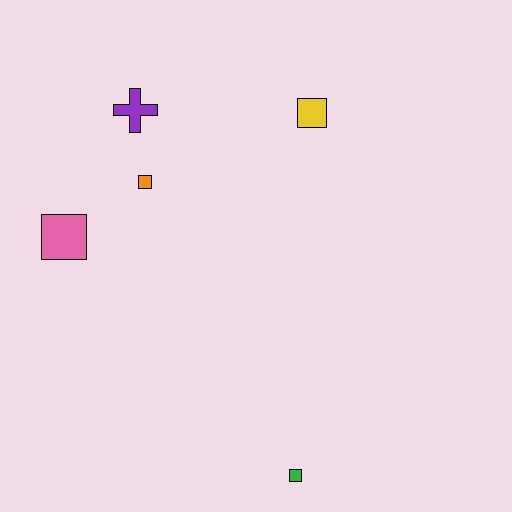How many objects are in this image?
There are 5 objects.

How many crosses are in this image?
There is 1 cross.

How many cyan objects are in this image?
There are no cyan objects.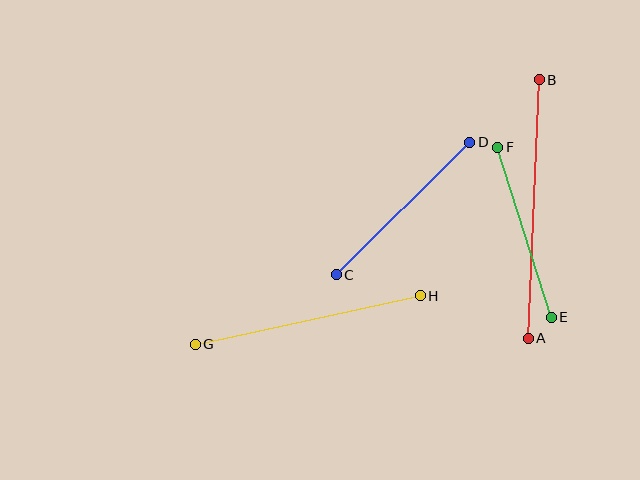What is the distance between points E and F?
The distance is approximately 179 pixels.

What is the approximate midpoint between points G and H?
The midpoint is at approximately (308, 320) pixels.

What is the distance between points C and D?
The distance is approximately 188 pixels.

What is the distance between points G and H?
The distance is approximately 230 pixels.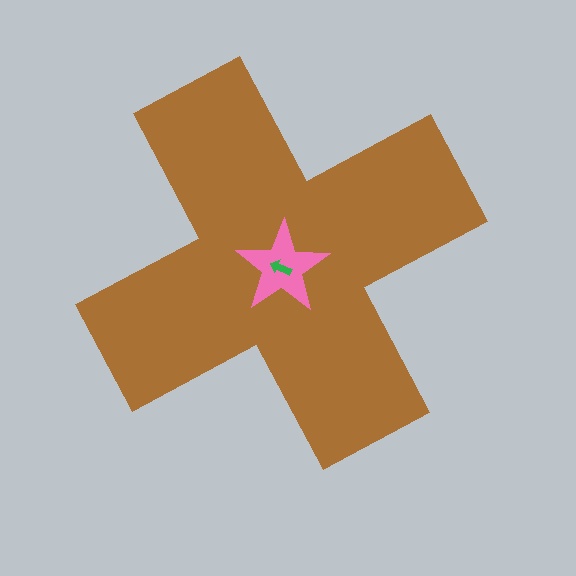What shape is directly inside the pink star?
The green arrow.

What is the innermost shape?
The green arrow.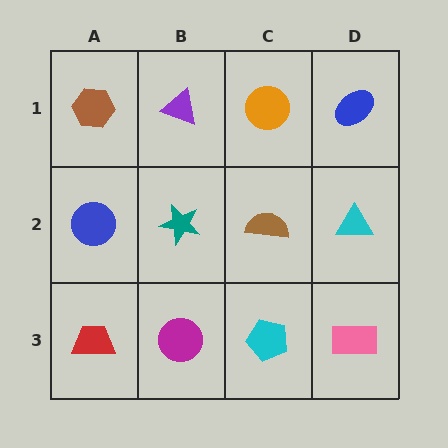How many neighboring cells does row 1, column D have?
2.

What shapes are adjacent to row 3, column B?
A teal star (row 2, column B), a red trapezoid (row 3, column A), a cyan pentagon (row 3, column C).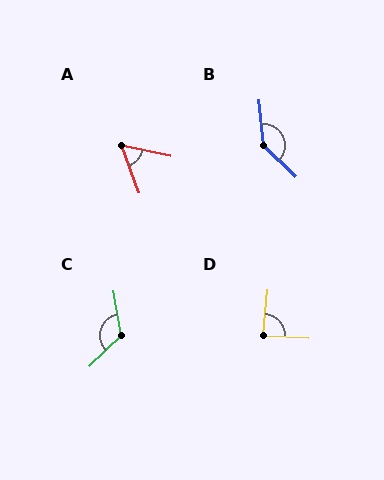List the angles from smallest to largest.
A (57°), D (87°), C (126°), B (140°).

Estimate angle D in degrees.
Approximately 87 degrees.